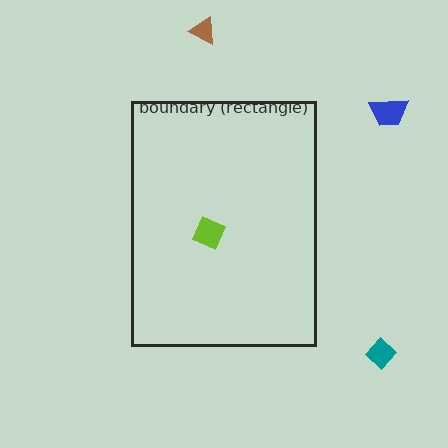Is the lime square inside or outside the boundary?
Inside.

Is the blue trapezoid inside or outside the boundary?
Outside.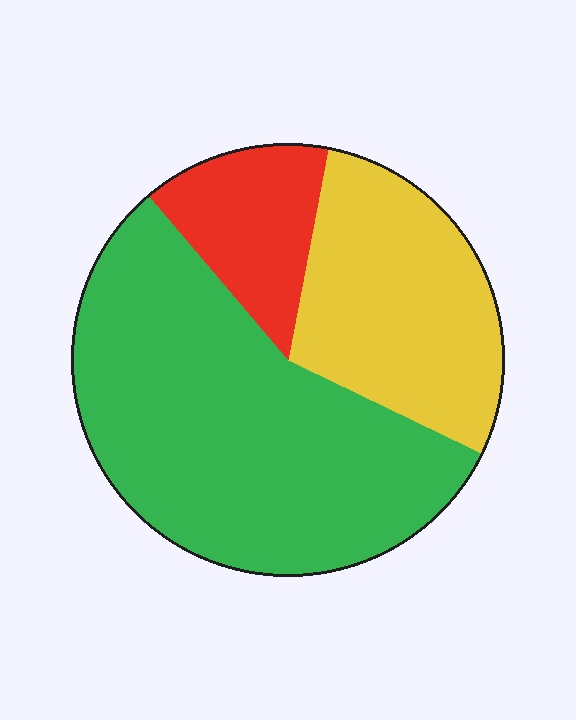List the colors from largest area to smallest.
From largest to smallest: green, yellow, red.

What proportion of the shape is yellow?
Yellow covers roughly 30% of the shape.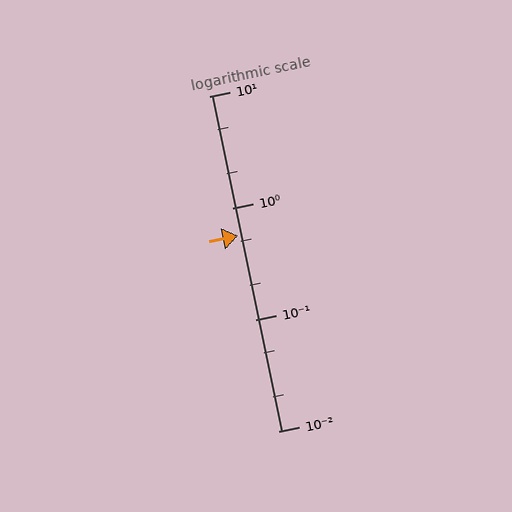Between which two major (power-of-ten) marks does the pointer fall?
The pointer is between 0.1 and 1.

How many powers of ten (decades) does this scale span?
The scale spans 3 decades, from 0.01 to 10.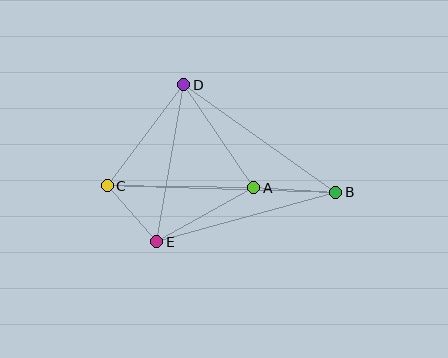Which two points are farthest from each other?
Points B and C are farthest from each other.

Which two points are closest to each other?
Points C and E are closest to each other.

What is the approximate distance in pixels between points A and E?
The distance between A and E is approximately 111 pixels.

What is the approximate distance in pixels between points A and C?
The distance between A and C is approximately 146 pixels.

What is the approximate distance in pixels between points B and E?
The distance between B and E is approximately 186 pixels.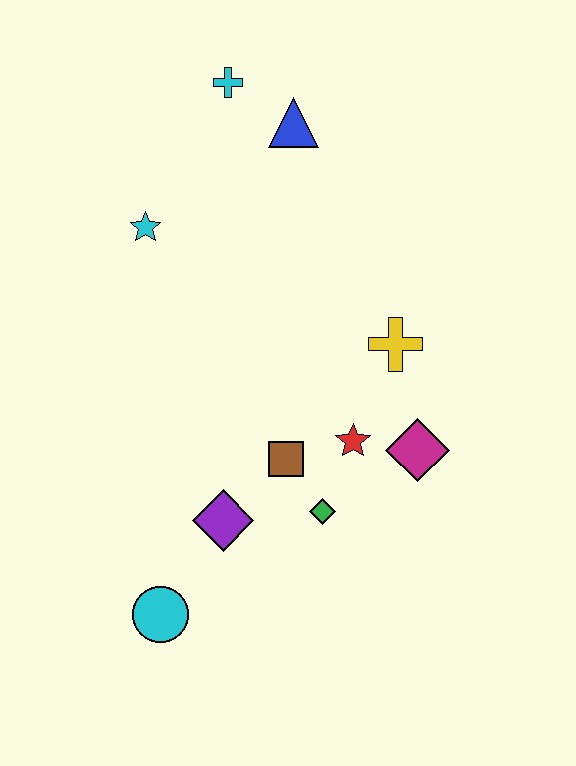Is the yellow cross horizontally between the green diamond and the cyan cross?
No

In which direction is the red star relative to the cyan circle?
The red star is to the right of the cyan circle.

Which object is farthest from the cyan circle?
The cyan cross is farthest from the cyan circle.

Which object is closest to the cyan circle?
The purple diamond is closest to the cyan circle.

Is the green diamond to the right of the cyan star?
Yes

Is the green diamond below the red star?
Yes